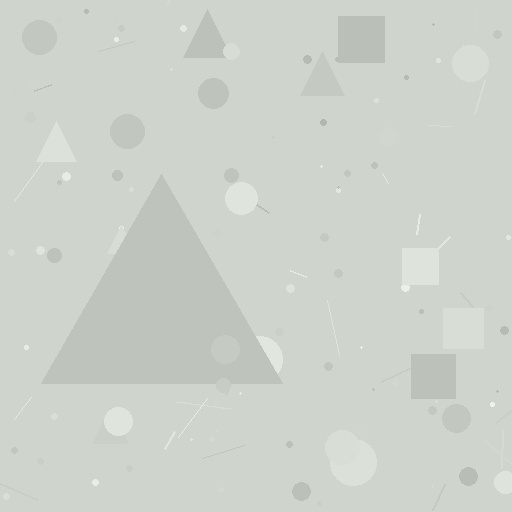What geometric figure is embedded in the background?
A triangle is embedded in the background.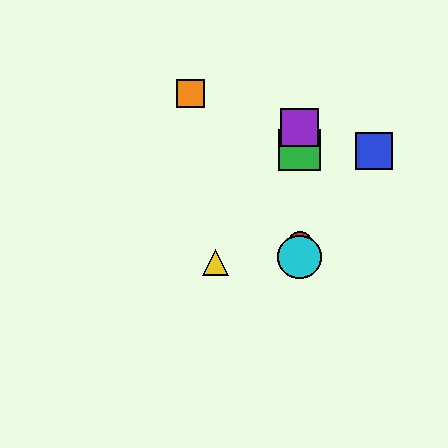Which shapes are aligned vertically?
The red circle, the green square, the purple square, the cyan circle are aligned vertically.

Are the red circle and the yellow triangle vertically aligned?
No, the red circle is at x≈300 and the yellow triangle is at x≈215.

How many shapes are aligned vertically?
4 shapes (the red circle, the green square, the purple square, the cyan circle) are aligned vertically.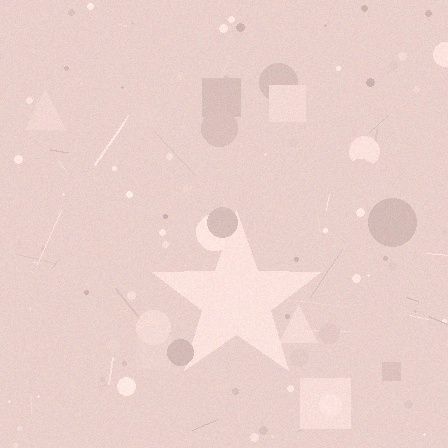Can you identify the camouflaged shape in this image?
The camouflaged shape is a star.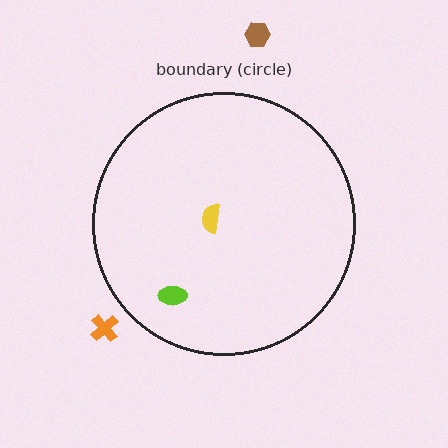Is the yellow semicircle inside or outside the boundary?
Inside.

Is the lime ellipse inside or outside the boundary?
Inside.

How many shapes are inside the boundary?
2 inside, 2 outside.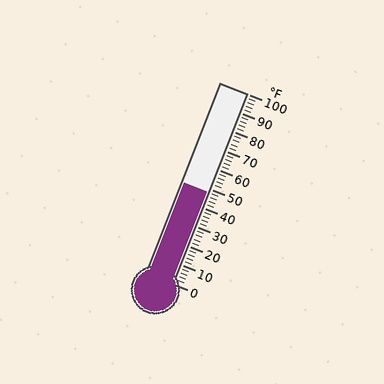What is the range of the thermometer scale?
The thermometer scale ranges from 0°F to 100°F.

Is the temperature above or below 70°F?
The temperature is below 70°F.